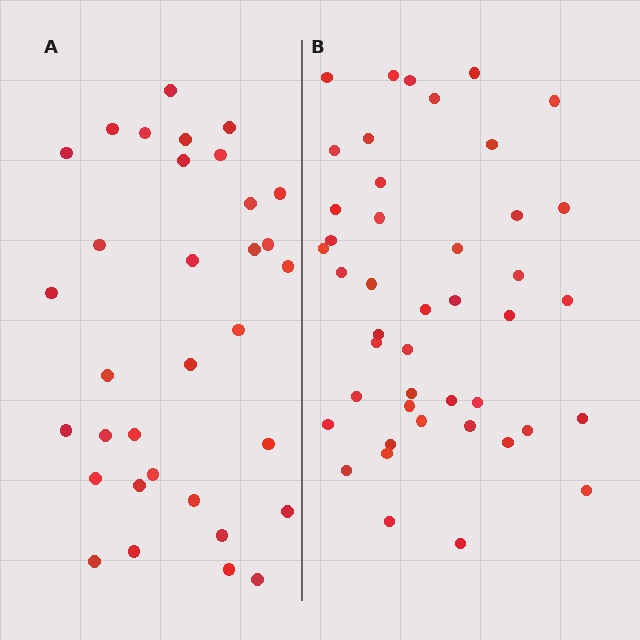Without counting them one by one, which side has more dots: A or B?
Region B (the right region) has more dots.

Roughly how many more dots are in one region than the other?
Region B has roughly 12 or so more dots than region A.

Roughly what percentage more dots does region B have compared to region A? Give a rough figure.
About 35% more.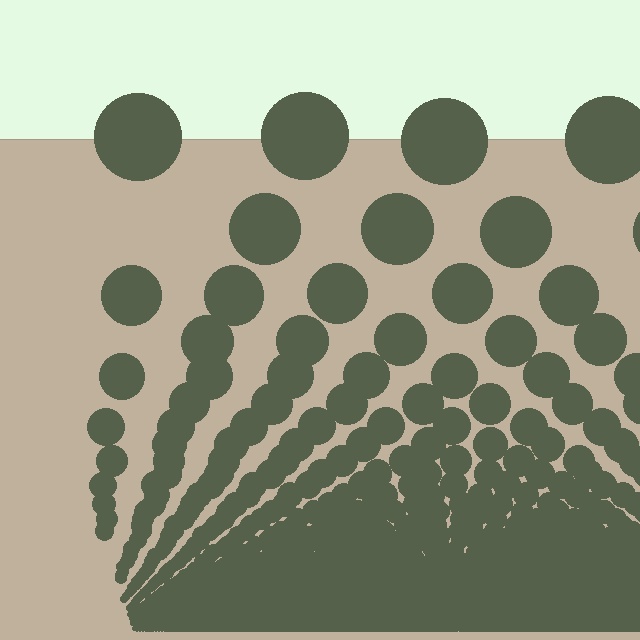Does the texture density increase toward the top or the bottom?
Density increases toward the bottom.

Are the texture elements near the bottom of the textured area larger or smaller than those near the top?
Smaller. The gradient is inverted — elements near the bottom are smaller and denser.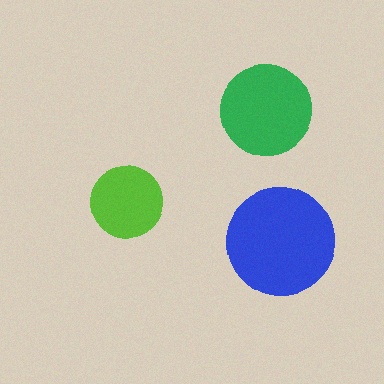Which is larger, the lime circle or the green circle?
The green one.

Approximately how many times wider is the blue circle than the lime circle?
About 1.5 times wider.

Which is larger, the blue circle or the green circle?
The blue one.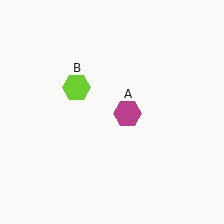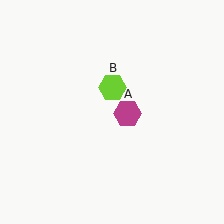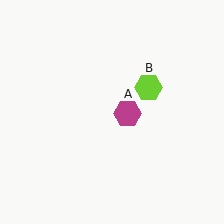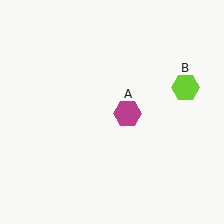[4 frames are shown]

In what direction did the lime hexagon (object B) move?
The lime hexagon (object B) moved right.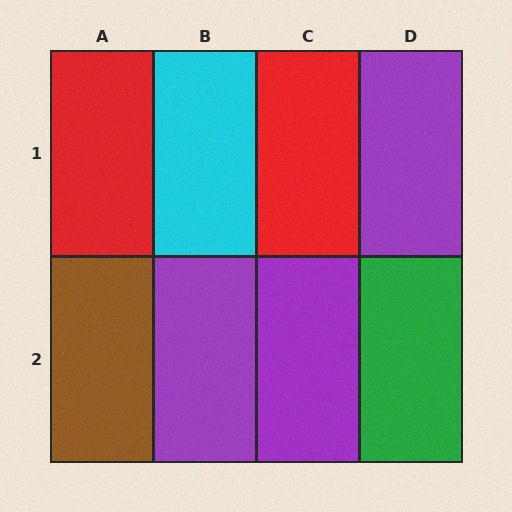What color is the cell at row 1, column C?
Red.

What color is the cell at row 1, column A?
Red.